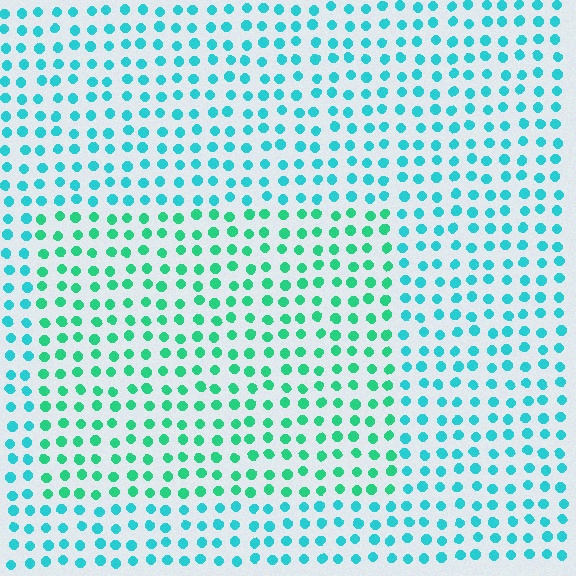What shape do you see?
I see a rectangle.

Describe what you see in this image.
The image is filled with small cyan elements in a uniform arrangement. A rectangle-shaped region is visible where the elements are tinted to a slightly different hue, forming a subtle color boundary.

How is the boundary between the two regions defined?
The boundary is defined purely by a slight shift in hue (about 30 degrees). Spacing, size, and orientation are identical on both sides.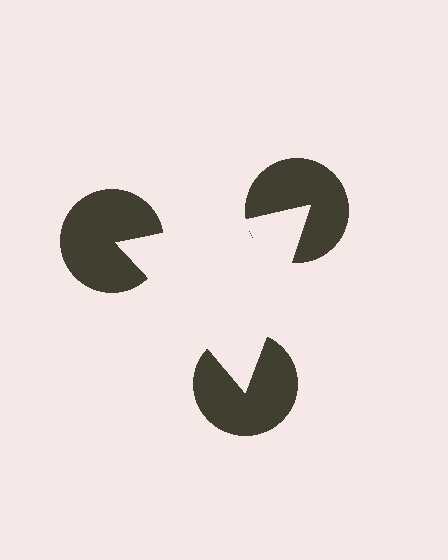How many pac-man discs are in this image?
There are 3 — one at each vertex of the illusory triangle.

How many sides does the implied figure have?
3 sides.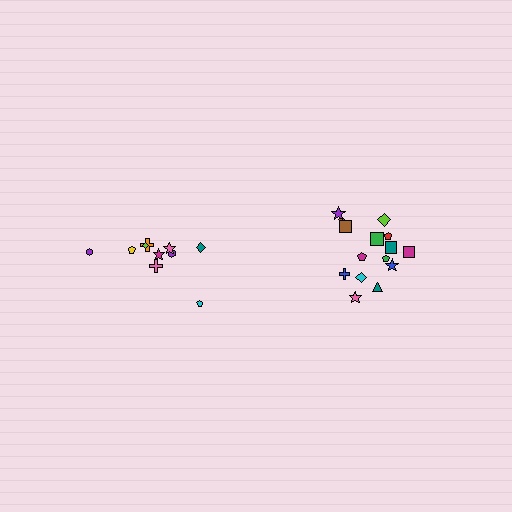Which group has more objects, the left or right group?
The right group.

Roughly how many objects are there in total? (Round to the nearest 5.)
Roughly 25 objects in total.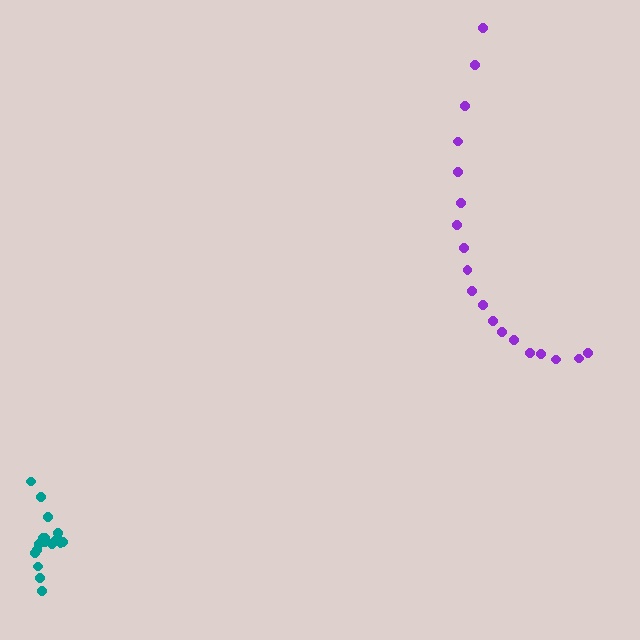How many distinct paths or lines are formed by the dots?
There are 2 distinct paths.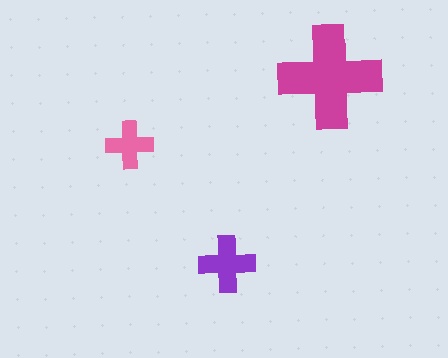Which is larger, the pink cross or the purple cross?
The purple one.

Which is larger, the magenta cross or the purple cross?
The magenta one.